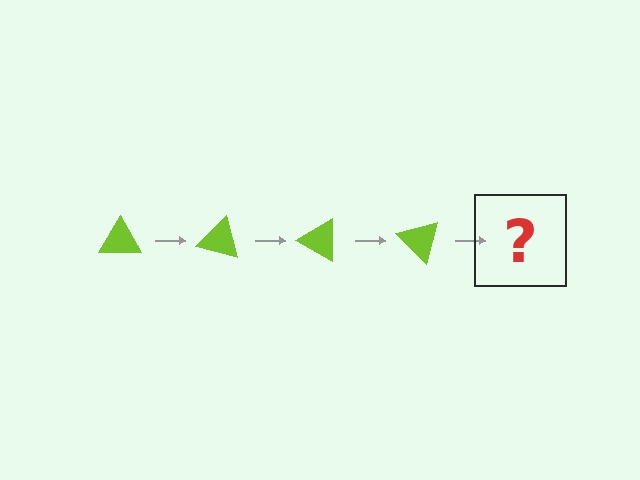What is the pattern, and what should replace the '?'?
The pattern is that the triangle rotates 15 degrees each step. The '?' should be a lime triangle rotated 60 degrees.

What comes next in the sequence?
The next element should be a lime triangle rotated 60 degrees.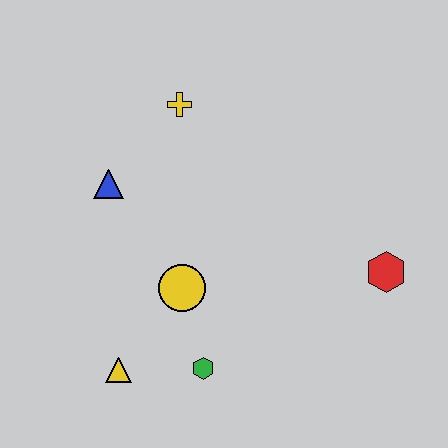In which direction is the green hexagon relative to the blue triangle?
The green hexagon is below the blue triangle.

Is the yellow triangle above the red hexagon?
No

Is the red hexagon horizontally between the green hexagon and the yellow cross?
No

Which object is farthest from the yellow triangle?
The red hexagon is farthest from the yellow triangle.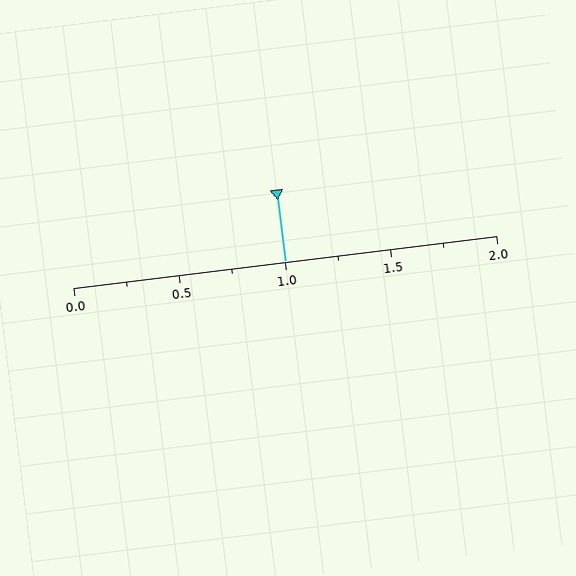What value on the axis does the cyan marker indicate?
The marker indicates approximately 1.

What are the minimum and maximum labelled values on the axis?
The axis runs from 0.0 to 2.0.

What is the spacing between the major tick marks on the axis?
The major ticks are spaced 0.5 apart.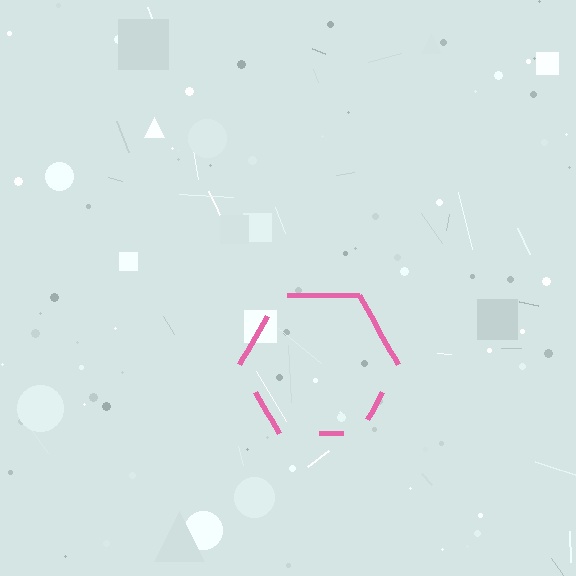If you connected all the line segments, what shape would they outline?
They would outline a hexagon.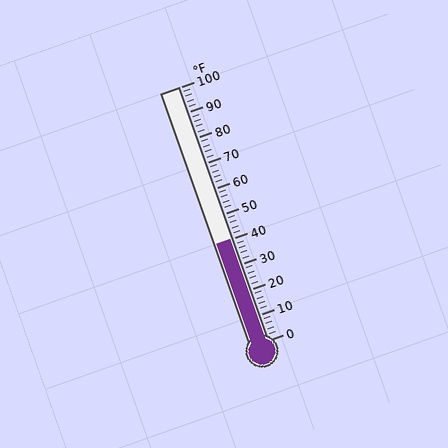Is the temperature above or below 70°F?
The temperature is below 70°F.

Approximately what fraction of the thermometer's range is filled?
The thermometer is filled to approximately 40% of its range.